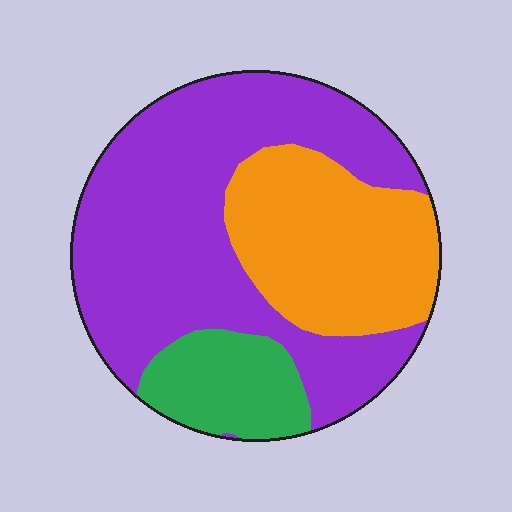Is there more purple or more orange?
Purple.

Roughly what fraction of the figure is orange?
Orange covers about 30% of the figure.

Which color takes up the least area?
Green, at roughly 15%.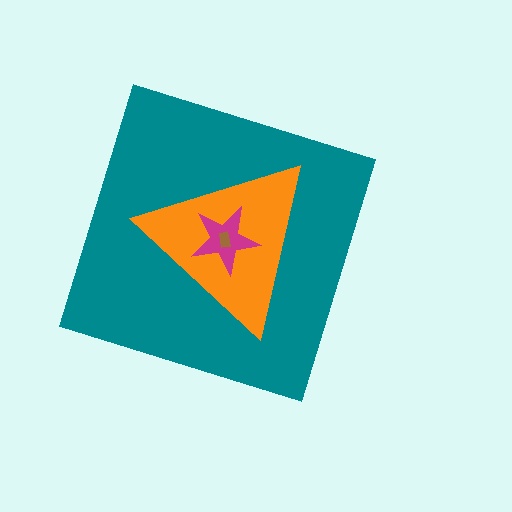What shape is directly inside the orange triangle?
The magenta star.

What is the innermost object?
The brown rectangle.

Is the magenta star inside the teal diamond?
Yes.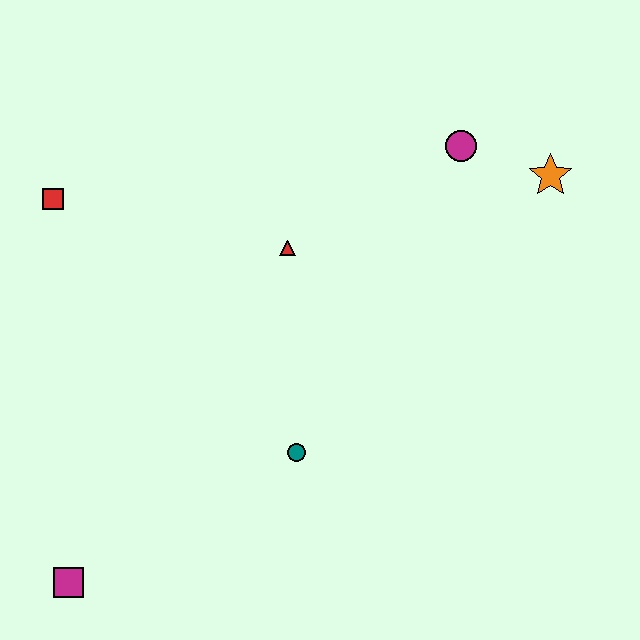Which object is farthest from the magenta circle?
The magenta square is farthest from the magenta circle.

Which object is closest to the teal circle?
The red triangle is closest to the teal circle.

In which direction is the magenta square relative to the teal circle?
The magenta square is to the left of the teal circle.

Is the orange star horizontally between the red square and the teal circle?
No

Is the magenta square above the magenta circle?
No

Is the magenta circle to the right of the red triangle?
Yes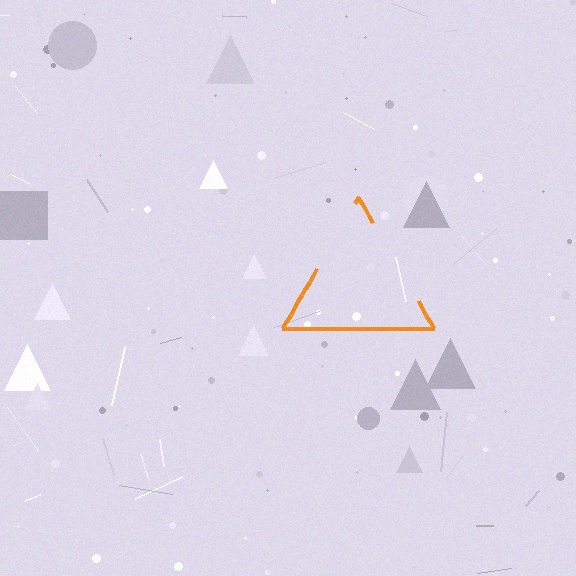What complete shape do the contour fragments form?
The contour fragments form a triangle.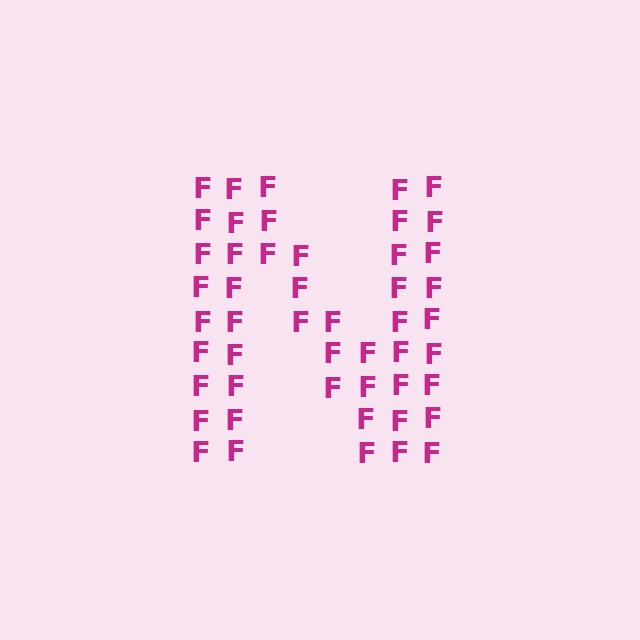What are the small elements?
The small elements are letter F's.